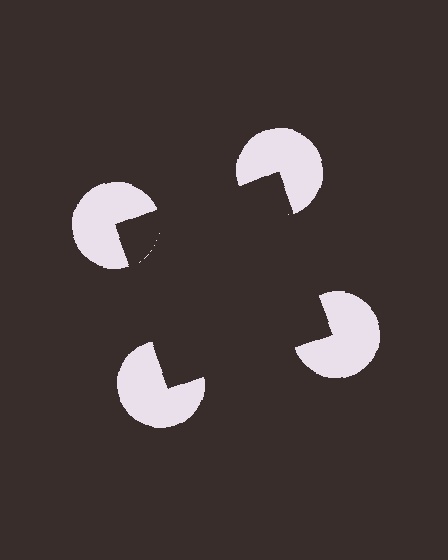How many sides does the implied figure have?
4 sides.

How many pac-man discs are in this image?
There are 4 — one at each vertex of the illusory square.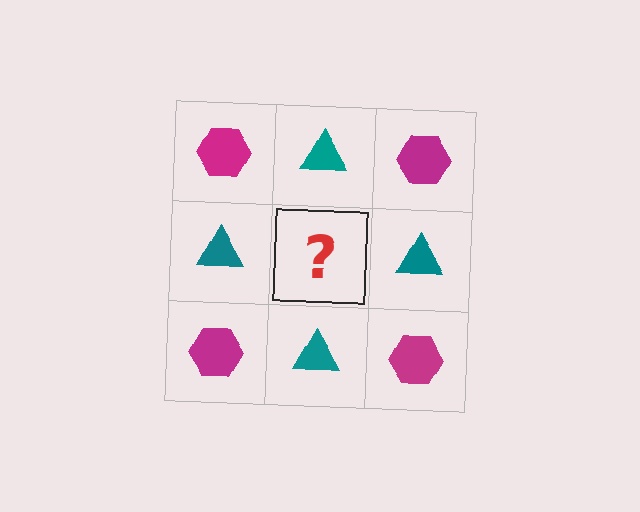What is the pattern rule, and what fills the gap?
The rule is that it alternates magenta hexagon and teal triangle in a checkerboard pattern. The gap should be filled with a magenta hexagon.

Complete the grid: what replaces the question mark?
The question mark should be replaced with a magenta hexagon.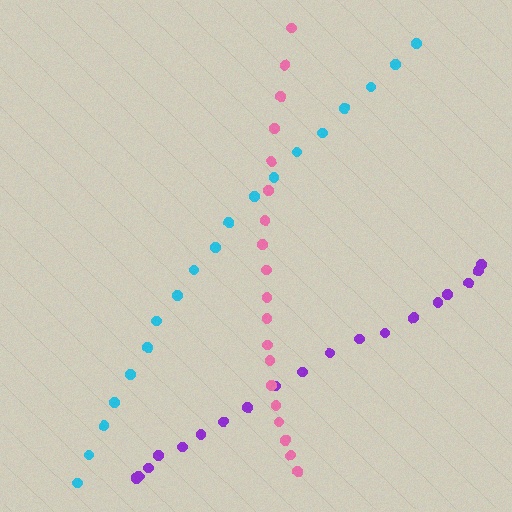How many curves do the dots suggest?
There are 3 distinct paths.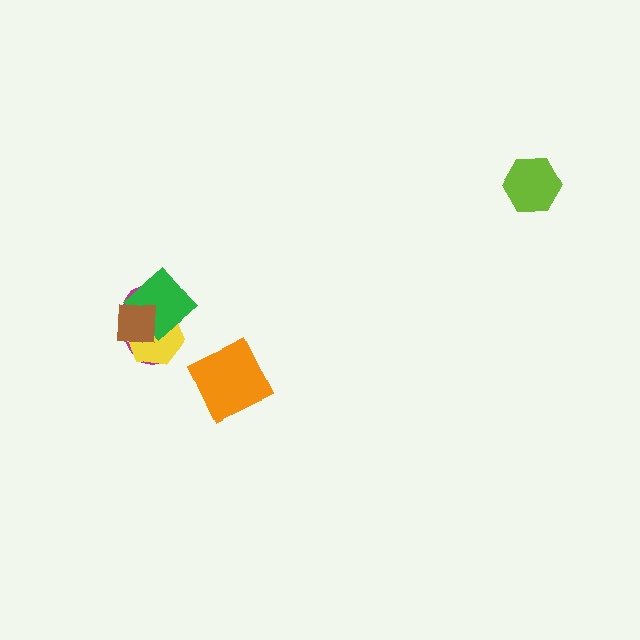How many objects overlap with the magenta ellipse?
3 objects overlap with the magenta ellipse.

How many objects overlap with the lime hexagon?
0 objects overlap with the lime hexagon.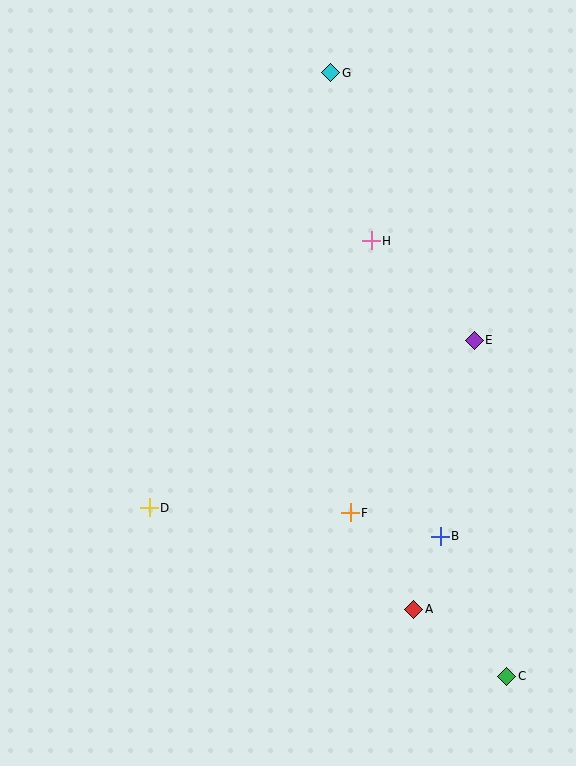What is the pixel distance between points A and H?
The distance between A and H is 371 pixels.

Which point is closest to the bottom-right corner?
Point C is closest to the bottom-right corner.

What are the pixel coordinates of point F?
Point F is at (350, 513).